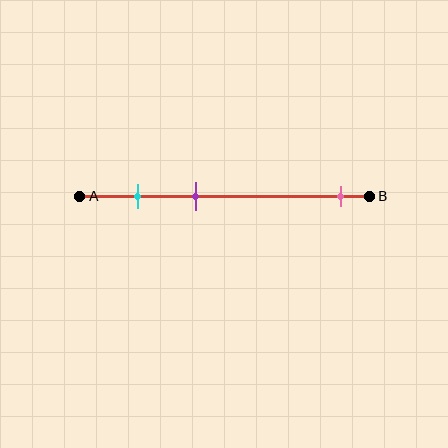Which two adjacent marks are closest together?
The cyan and purple marks are the closest adjacent pair.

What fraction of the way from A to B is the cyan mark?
The cyan mark is approximately 20% (0.2) of the way from A to B.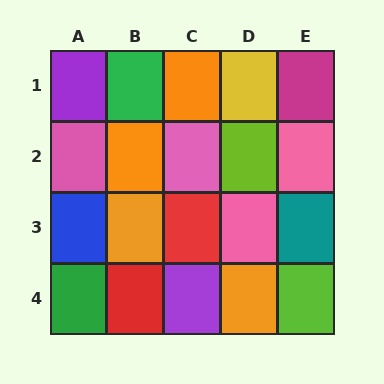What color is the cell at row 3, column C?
Red.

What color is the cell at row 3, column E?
Teal.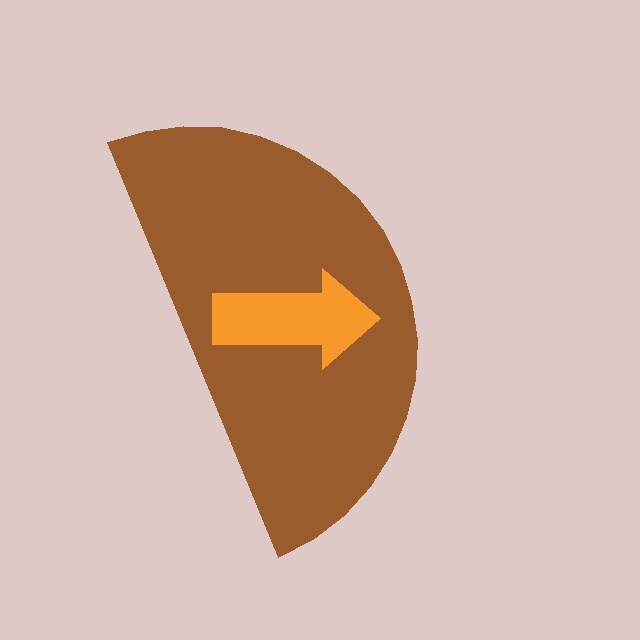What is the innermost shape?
The orange arrow.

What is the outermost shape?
The brown semicircle.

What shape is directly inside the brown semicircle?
The orange arrow.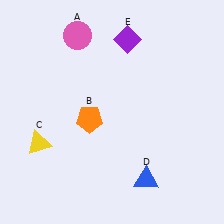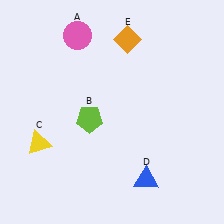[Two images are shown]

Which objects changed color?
B changed from orange to lime. E changed from purple to orange.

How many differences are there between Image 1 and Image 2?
There are 2 differences between the two images.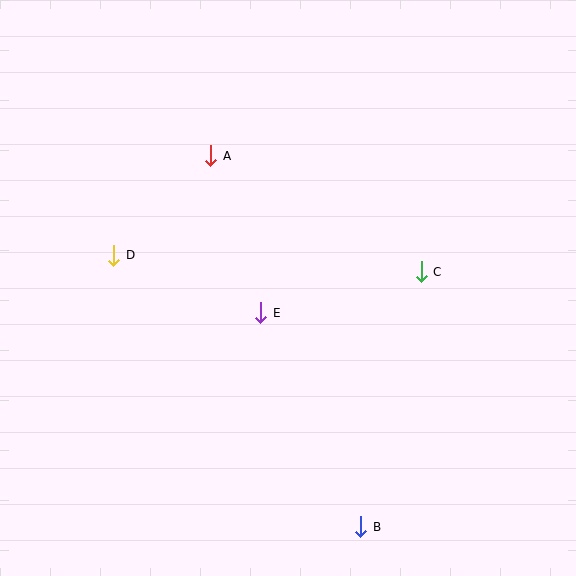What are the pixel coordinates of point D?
Point D is at (114, 255).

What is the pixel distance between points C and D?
The distance between C and D is 308 pixels.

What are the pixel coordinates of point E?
Point E is at (261, 313).